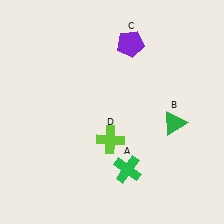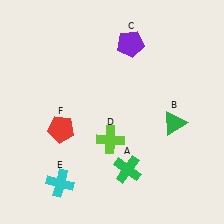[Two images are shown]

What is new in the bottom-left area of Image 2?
A red pentagon (F) was added in the bottom-left area of Image 2.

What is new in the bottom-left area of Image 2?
A cyan cross (E) was added in the bottom-left area of Image 2.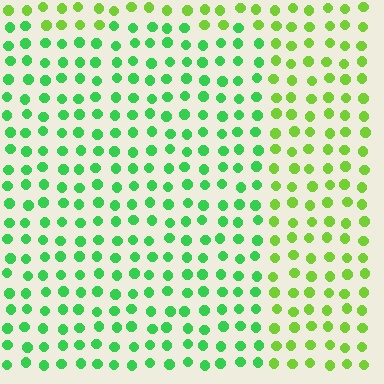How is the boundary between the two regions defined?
The boundary is defined purely by a slight shift in hue (about 34 degrees). Spacing, size, and orientation are identical on both sides.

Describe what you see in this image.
The image is filled with small lime elements in a uniform arrangement. A rectangle-shaped region is visible where the elements are tinted to a slightly different hue, forming a subtle color boundary.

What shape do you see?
I see a rectangle.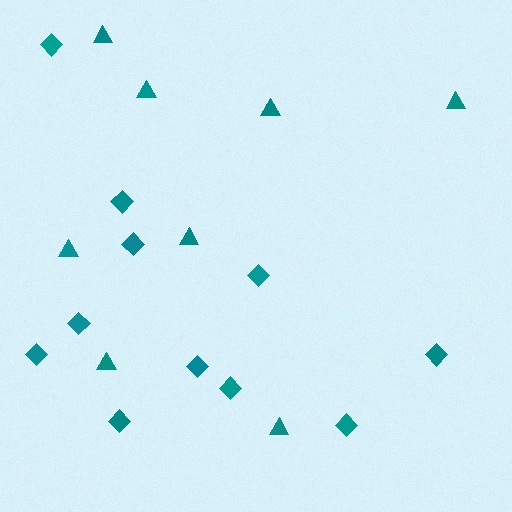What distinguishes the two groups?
There are 2 groups: one group of triangles (8) and one group of diamonds (11).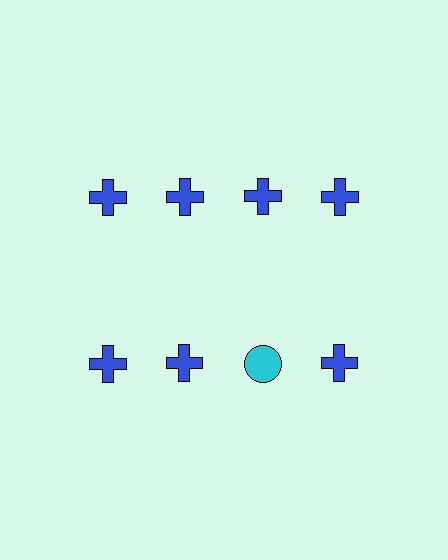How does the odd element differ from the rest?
It differs in both color (cyan instead of blue) and shape (circle instead of cross).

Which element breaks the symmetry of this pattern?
The cyan circle in the second row, center column breaks the symmetry. All other shapes are blue crosses.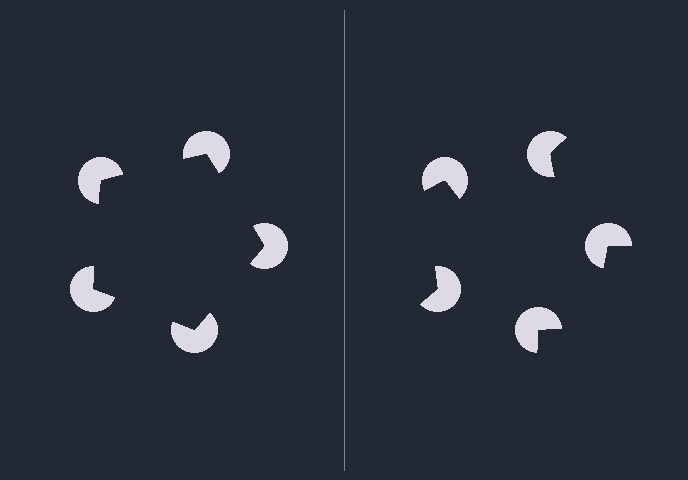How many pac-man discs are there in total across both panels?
10 — 5 on each side.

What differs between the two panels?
The pac-man discs are positioned identically on both sides; only the wedge orientations differ. On the left they align to a pentagon; on the right they are misaligned.